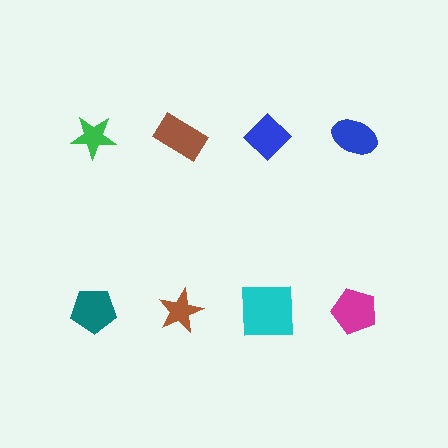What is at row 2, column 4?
A magenta pentagon.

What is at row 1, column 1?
A green star.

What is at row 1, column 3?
A blue diamond.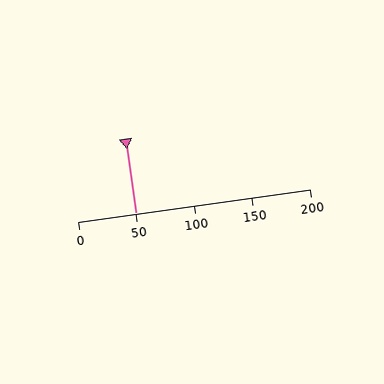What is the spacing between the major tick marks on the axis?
The major ticks are spaced 50 apart.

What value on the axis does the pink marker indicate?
The marker indicates approximately 50.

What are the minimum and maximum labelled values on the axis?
The axis runs from 0 to 200.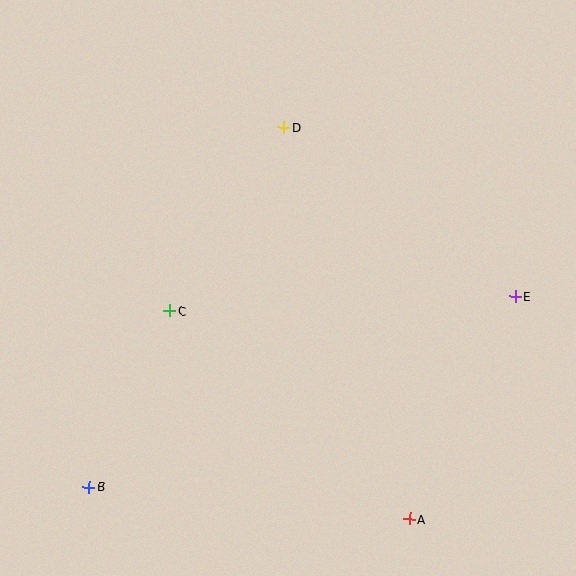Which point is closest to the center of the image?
Point C at (170, 311) is closest to the center.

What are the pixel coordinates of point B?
Point B is at (89, 487).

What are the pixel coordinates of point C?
Point C is at (170, 311).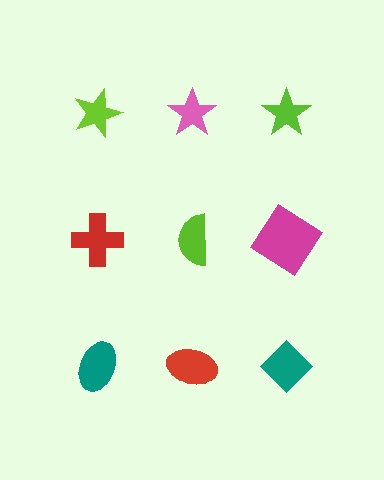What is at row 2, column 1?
A red cross.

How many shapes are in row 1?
3 shapes.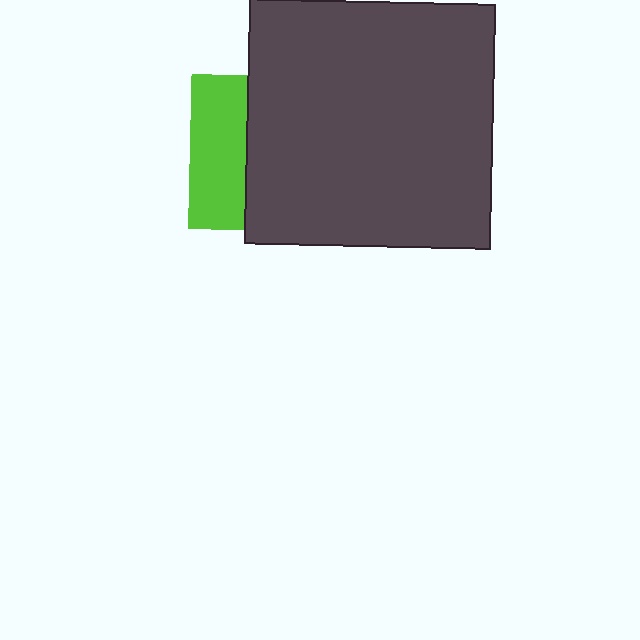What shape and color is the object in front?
The object in front is a dark gray square.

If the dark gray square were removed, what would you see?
You would see the complete lime square.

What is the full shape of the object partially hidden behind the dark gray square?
The partially hidden object is a lime square.